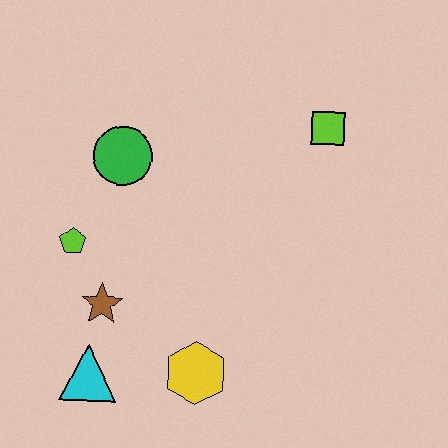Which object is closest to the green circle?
The lime pentagon is closest to the green circle.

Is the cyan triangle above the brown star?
No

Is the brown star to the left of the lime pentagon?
No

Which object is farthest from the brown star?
The lime square is farthest from the brown star.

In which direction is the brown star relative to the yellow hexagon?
The brown star is to the left of the yellow hexagon.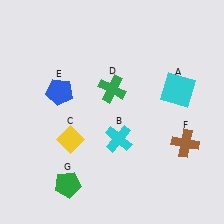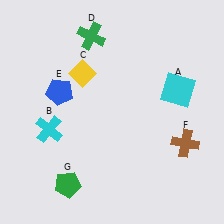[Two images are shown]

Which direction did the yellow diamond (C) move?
The yellow diamond (C) moved up.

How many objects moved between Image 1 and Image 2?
3 objects moved between the two images.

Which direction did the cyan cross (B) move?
The cyan cross (B) moved left.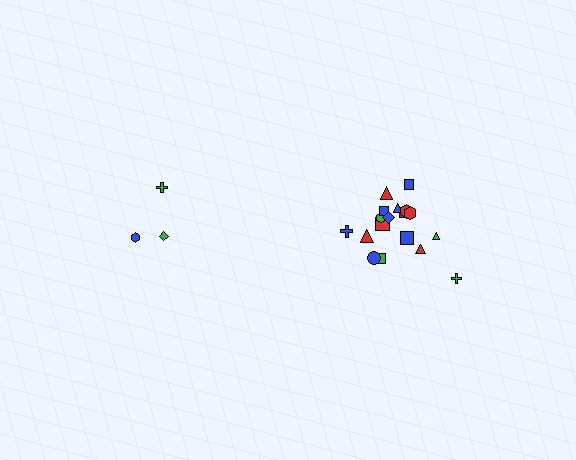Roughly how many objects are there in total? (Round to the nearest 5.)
Roughly 20 objects in total.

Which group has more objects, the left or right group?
The right group.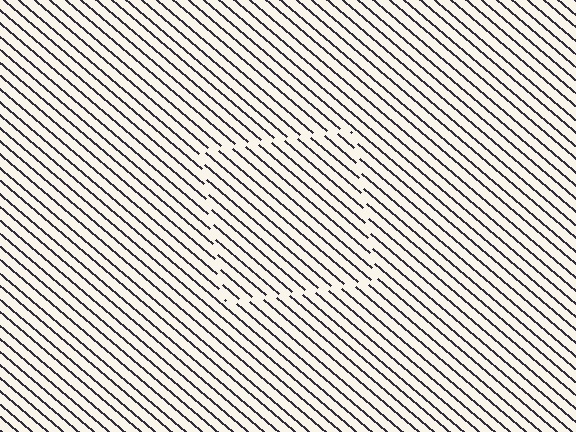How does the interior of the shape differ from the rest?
The interior of the shape contains the same grating, shifted by half a period — the contour is defined by the phase discontinuity where line-ends from the inner and outer gratings abut.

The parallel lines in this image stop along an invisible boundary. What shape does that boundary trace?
An illusory square. The interior of the shape contains the same grating, shifted by half a period — the contour is defined by the phase discontinuity where line-ends from the inner and outer gratings abut.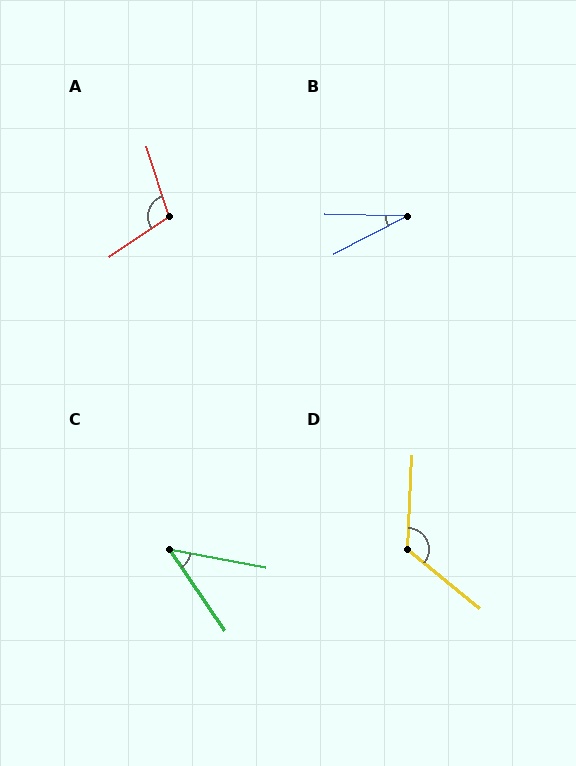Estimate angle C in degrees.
Approximately 45 degrees.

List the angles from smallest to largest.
B (29°), C (45°), A (106°), D (126°).